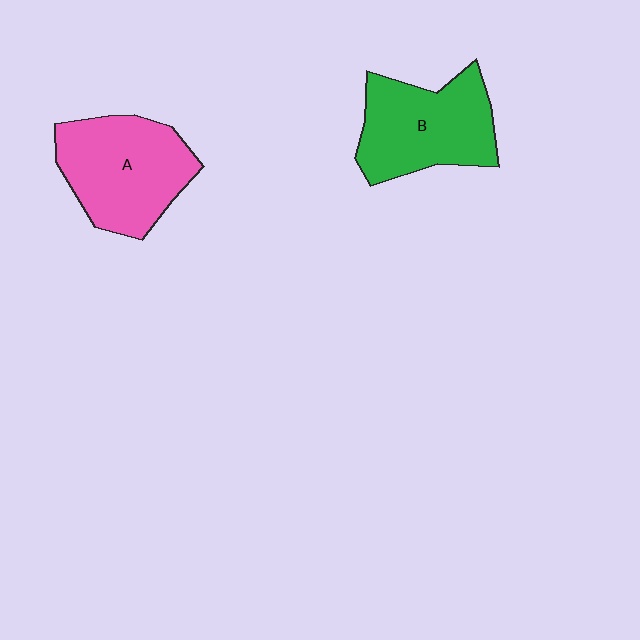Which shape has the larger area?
Shape A (pink).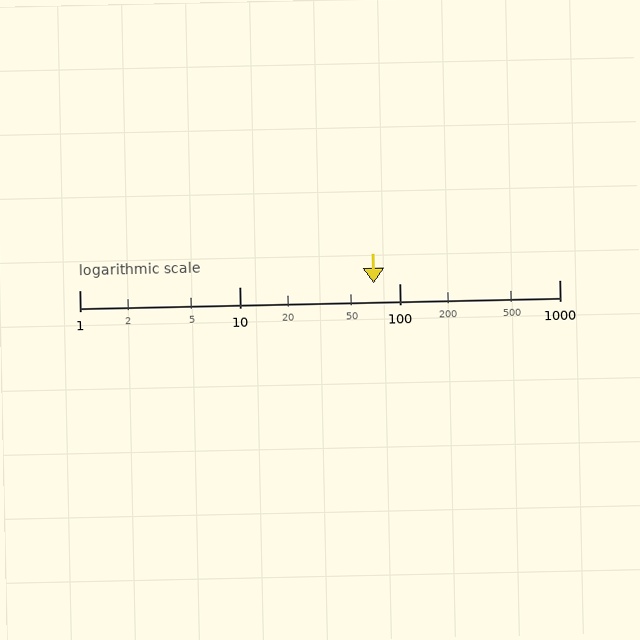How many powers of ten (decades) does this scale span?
The scale spans 3 decades, from 1 to 1000.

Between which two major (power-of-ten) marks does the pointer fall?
The pointer is between 10 and 100.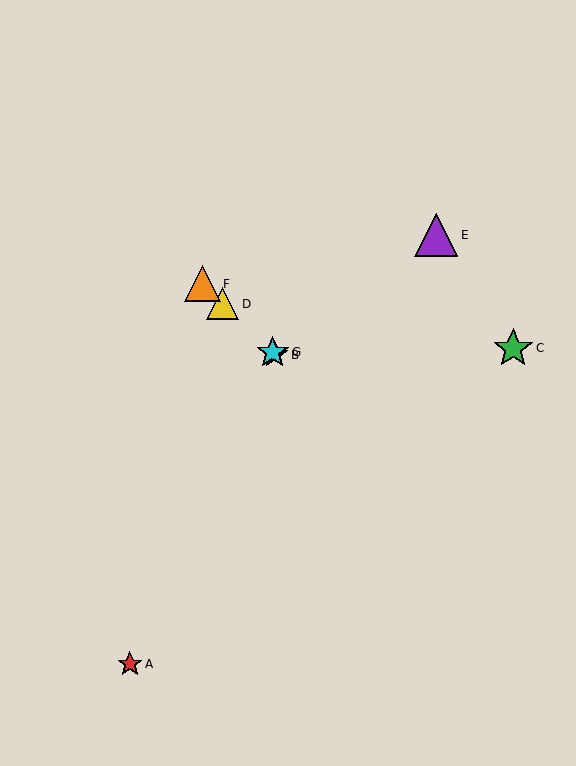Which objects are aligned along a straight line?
Objects B, D, F, G are aligned along a straight line.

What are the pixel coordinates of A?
Object A is at (130, 664).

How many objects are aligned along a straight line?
4 objects (B, D, F, G) are aligned along a straight line.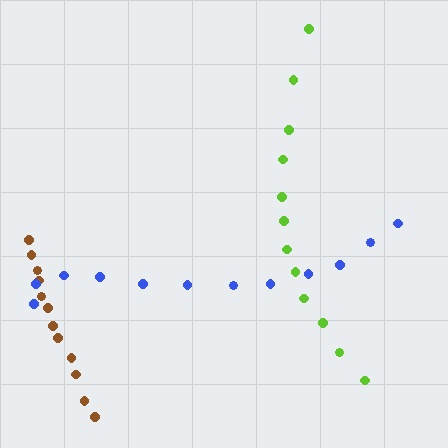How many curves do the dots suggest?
There are 3 distinct paths.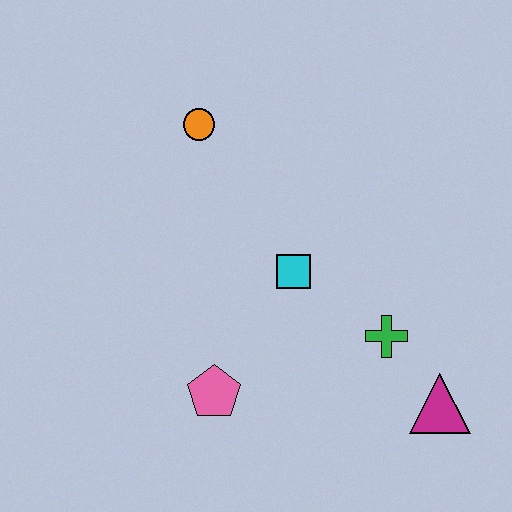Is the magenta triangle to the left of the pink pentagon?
No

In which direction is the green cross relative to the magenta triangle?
The green cross is above the magenta triangle.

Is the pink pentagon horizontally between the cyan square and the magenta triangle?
No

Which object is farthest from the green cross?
The orange circle is farthest from the green cross.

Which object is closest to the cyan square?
The green cross is closest to the cyan square.